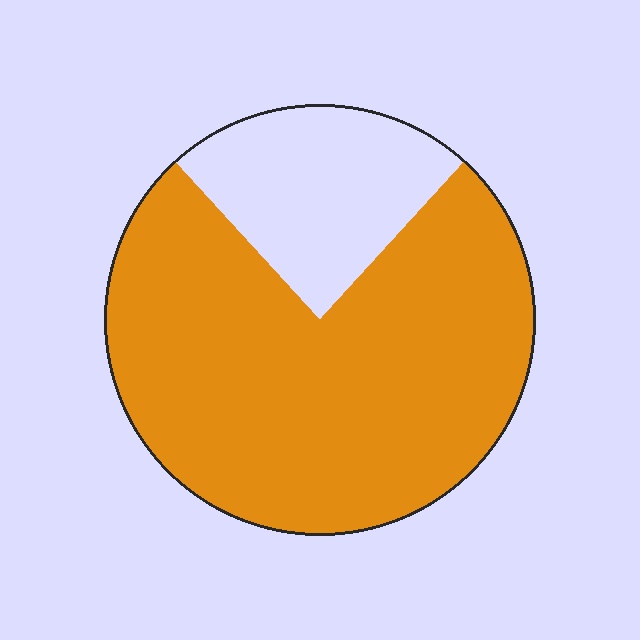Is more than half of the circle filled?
Yes.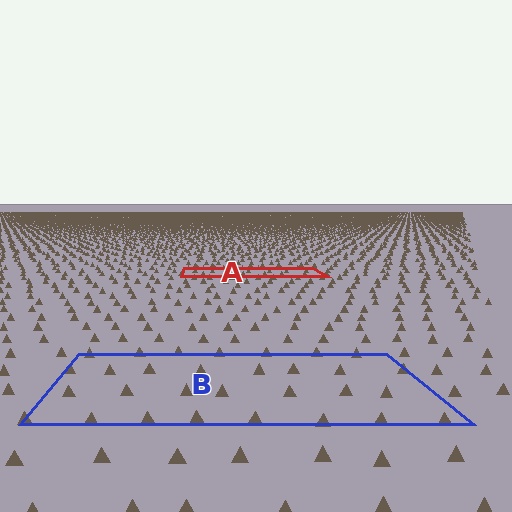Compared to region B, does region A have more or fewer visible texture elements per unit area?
Region A has more texture elements per unit area — they are packed more densely because it is farther away.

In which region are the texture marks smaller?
The texture marks are smaller in region A, because it is farther away.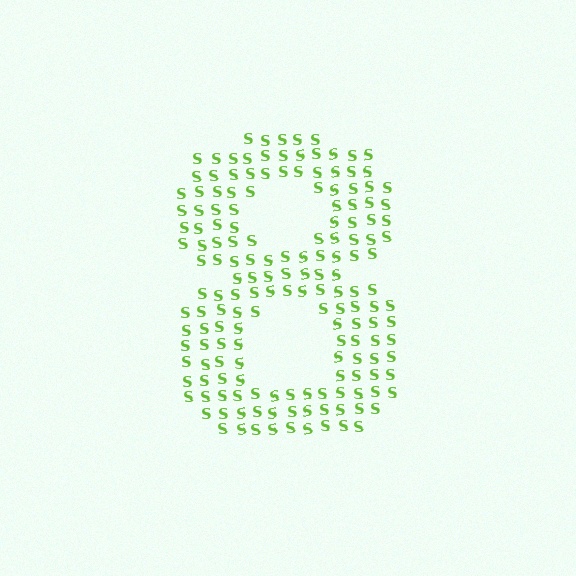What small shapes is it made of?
It is made of small letter S's.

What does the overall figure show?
The overall figure shows the digit 8.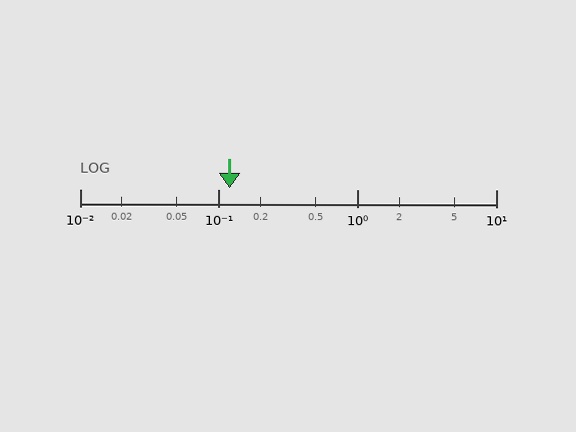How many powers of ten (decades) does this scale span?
The scale spans 3 decades, from 0.01 to 10.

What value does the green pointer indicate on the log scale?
The pointer indicates approximately 0.12.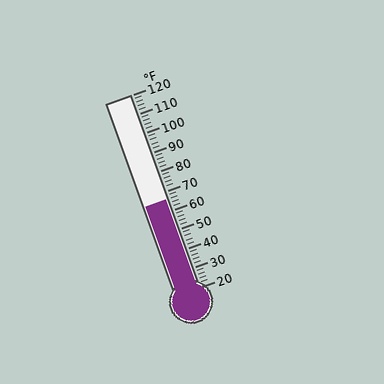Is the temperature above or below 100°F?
The temperature is below 100°F.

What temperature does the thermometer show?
The thermometer shows approximately 66°F.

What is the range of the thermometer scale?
The thermometer scale ranges from 20°F to 120°F.